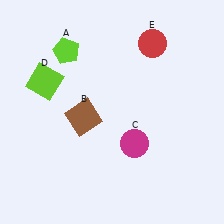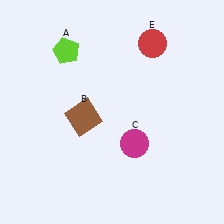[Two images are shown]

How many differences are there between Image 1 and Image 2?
There is 1 difference between the two images.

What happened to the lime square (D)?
The lime square (D) was removed in Image 2. It was in the top-left area of Image 1.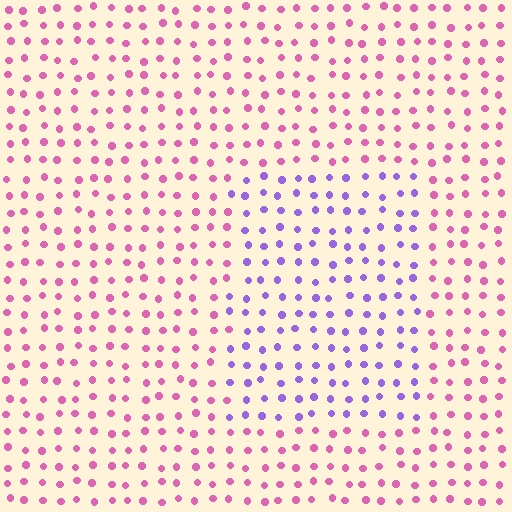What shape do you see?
I see a rectangle.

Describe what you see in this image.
The image is filled with small pink elements in a uniform arrangement. A rectangle-shaped region is visible where the elements are tinted to a slightly different hue, forming a subtle color boundary.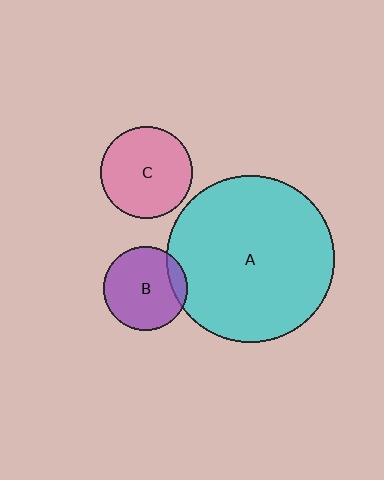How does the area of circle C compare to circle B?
Approximately 1.2 times.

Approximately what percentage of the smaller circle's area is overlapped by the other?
Approximately 10%.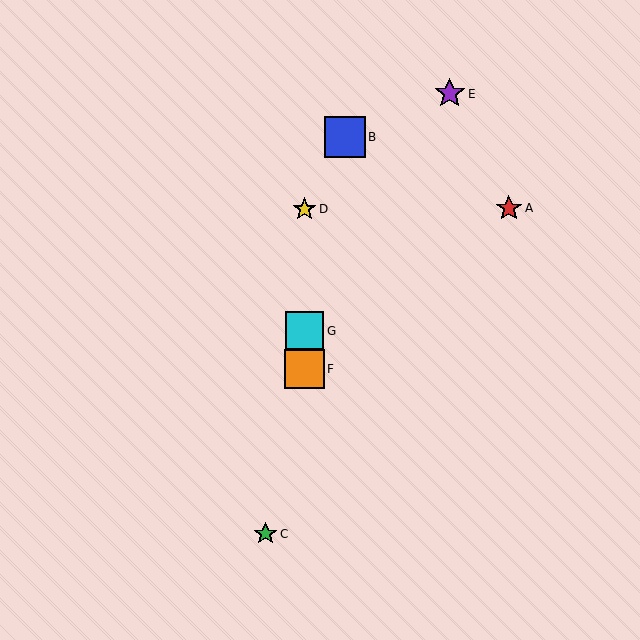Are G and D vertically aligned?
Yes, both are at x≈304.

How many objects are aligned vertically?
3 objects (D, F, G) are aligned vertically.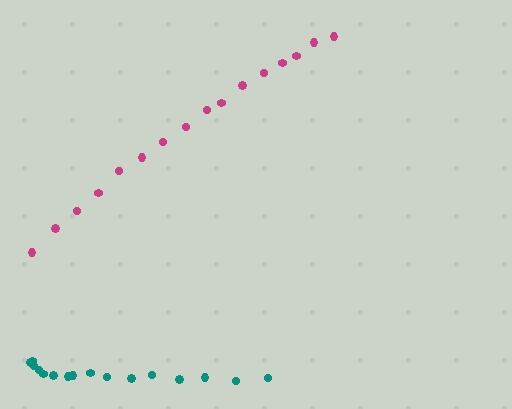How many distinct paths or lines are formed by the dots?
There are 2 distinct paths.